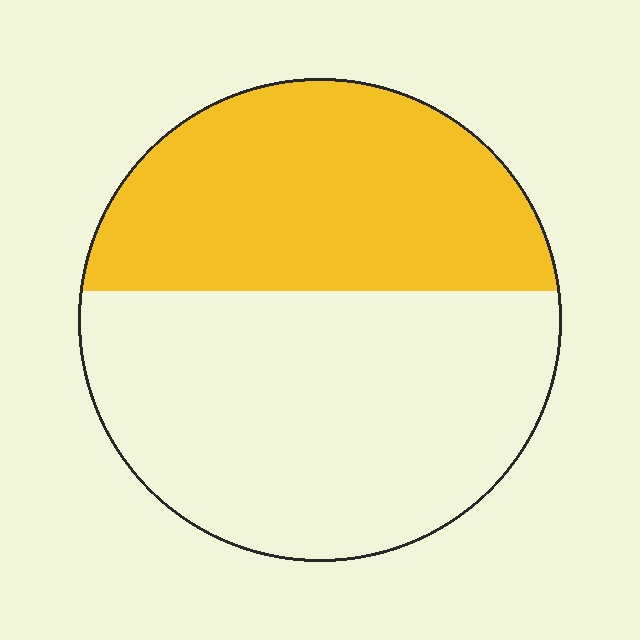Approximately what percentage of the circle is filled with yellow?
Approximately 40%.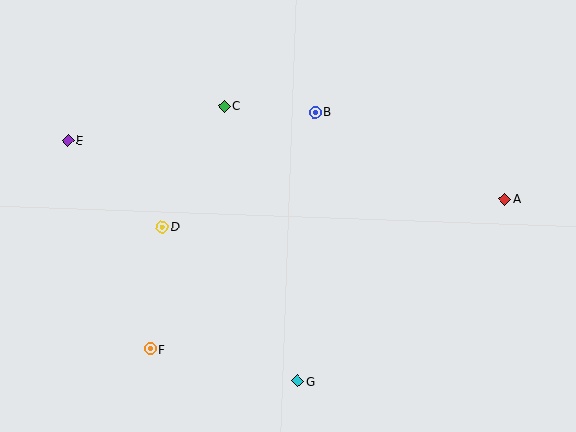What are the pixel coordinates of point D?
Point D is at (162, 227).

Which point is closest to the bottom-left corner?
Point F is closest to the bottom-left corner.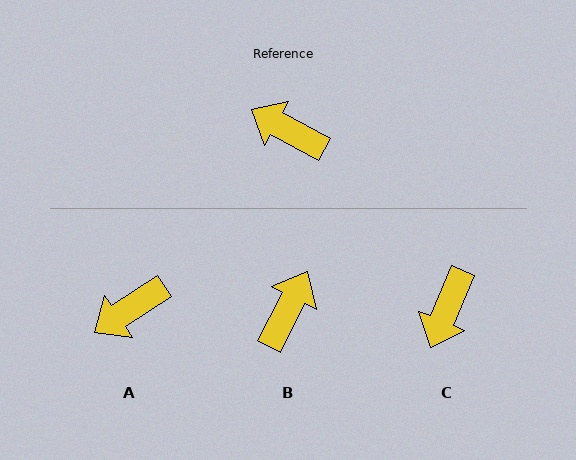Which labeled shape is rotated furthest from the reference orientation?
C, about 96 degrees away.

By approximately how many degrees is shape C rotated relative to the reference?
Approximately 96 degrees counter-clockwise.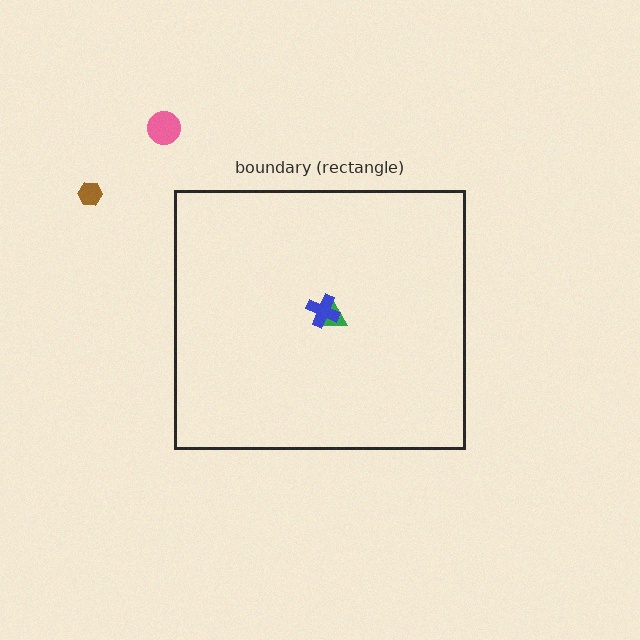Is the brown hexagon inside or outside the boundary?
Outside.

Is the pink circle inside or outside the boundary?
Outside.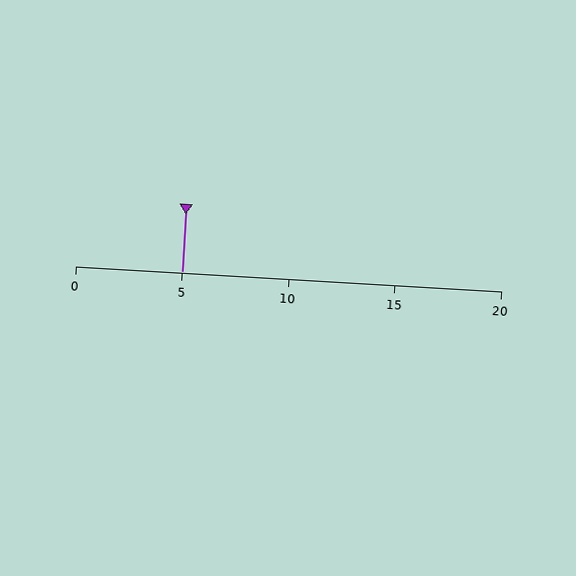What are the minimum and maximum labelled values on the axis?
The axis runs from 0 to 20.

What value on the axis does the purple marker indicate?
The marker indicates approximately 5.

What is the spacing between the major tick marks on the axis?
The major ticks are spaced 5 apart.